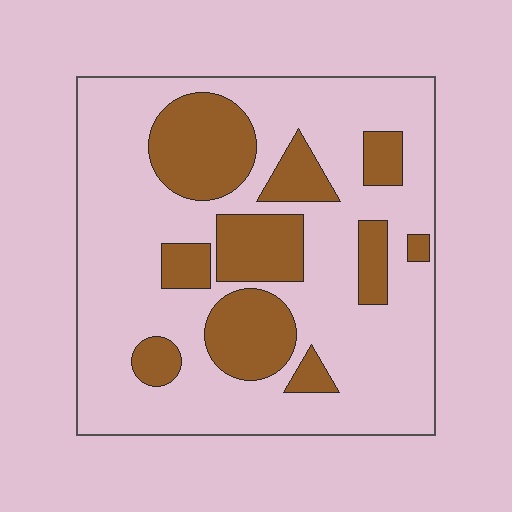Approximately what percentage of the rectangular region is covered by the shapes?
Approximately 30%.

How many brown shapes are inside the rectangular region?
10.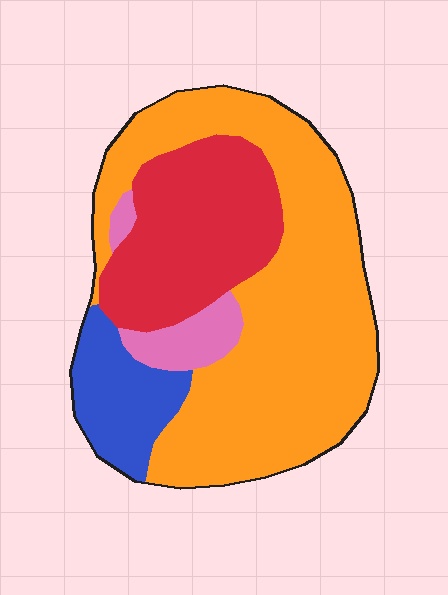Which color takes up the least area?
Pink, at roughly 5%.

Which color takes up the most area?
Orange, at roughly 55%.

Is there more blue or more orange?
Orange.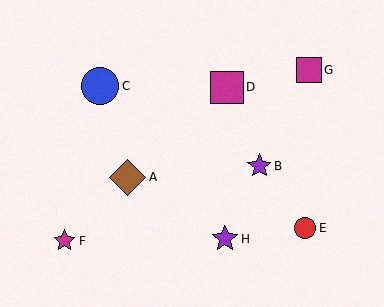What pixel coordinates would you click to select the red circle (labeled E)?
Click at (305, 228) to select the red circle E.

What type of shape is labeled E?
Shape E is a red circle.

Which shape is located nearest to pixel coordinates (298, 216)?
The red circle (labeled E) at (305, 228) is nearest to that location.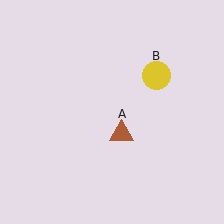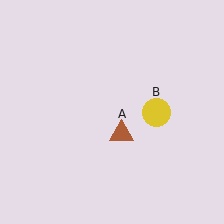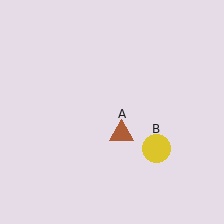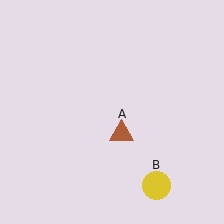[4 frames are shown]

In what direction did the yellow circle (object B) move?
The yellow circle (object B) moved down.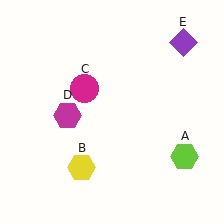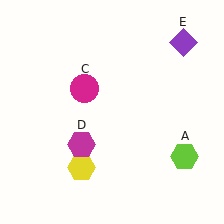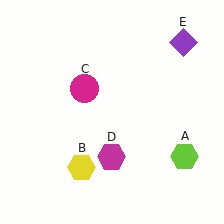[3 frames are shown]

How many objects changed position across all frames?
1 object changed position: magenta hexagon (object D).